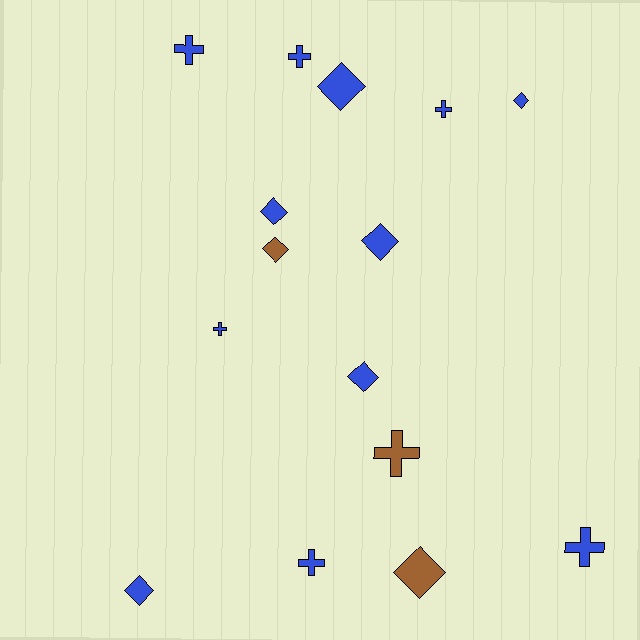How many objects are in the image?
There are 15 objects.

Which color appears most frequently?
Blue, with 12 objects.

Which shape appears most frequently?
Diamond, with 8 objects.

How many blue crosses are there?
There are 6 blue crosses.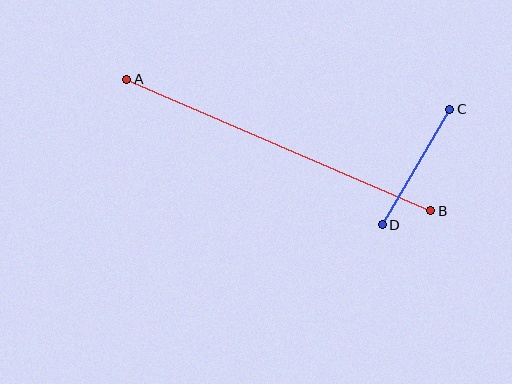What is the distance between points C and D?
The distance is approximately 134 pixels.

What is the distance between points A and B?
The distance is approximately 331 pixels.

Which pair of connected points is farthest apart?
Points A and B are farthest apart.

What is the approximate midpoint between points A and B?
The midpoint is at approximately (279, 145) pixels.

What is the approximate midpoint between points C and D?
The midpoint is at approximately (416, 167) pixels.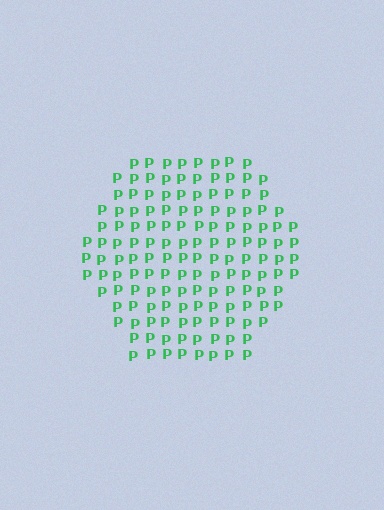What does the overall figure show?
The overall figure shows a hexagon.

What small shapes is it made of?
It is made of small letter P's.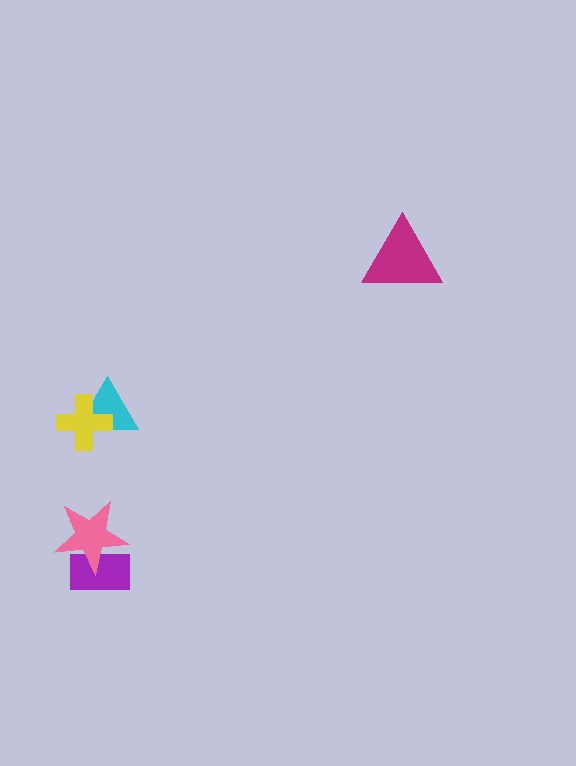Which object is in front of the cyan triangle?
The yellow cross is in front of the cyan triangle.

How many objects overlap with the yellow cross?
1 object overlaps with the yellow cross.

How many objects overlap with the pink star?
1 object overlaps with the pink star.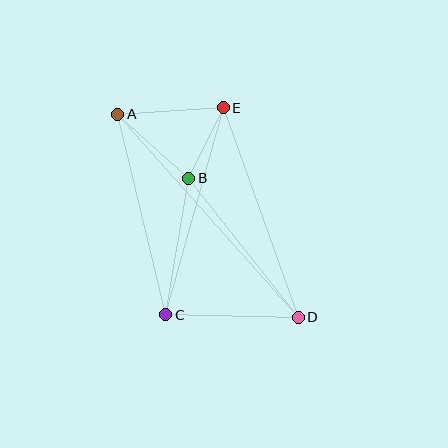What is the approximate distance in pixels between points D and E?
The distance between D and E is approximately 222 pixels.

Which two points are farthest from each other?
Points A and D are farthest from each other.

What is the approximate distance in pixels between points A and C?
The distance between A and C is approximately 206 pixels.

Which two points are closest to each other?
Points B and E are closest to each other.